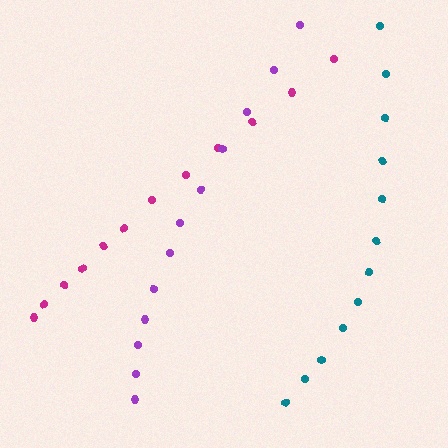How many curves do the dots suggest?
There are 3 distinct paths.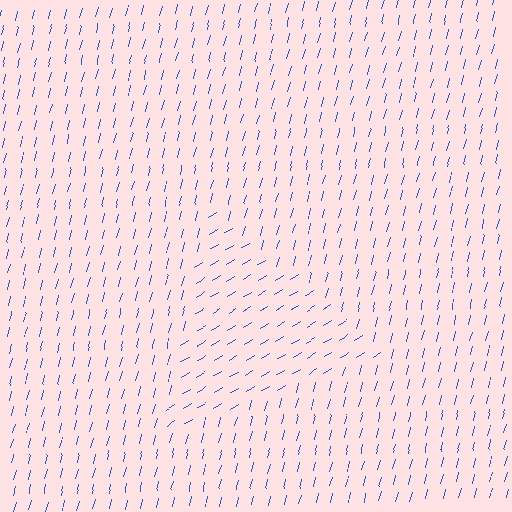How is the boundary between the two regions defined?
The boundary is defined purely by a change in line orientation (approximately 45 degrees difference). All lines are the same color and thickness.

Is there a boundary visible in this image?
Yes, there is a texture boundary formed by a change in line orientation.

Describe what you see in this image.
The image is filled with small blue line segments. A triangle region in the image has lines oriented differently from the surrounding lines, creating a visible texture boundary.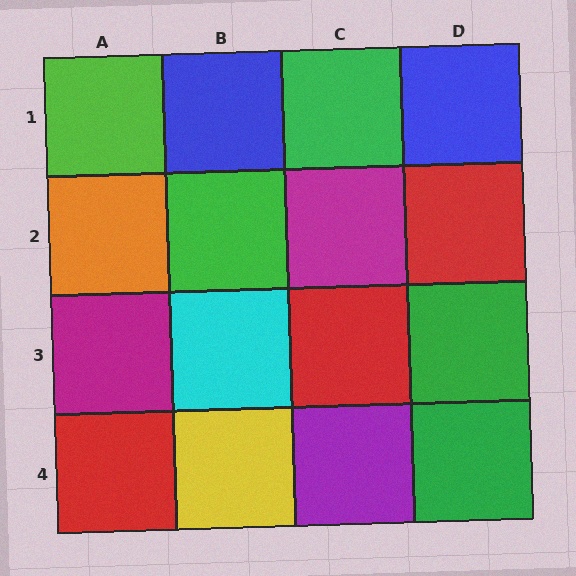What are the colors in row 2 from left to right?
Orange, green, magenta, red.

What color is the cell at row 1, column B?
Blue.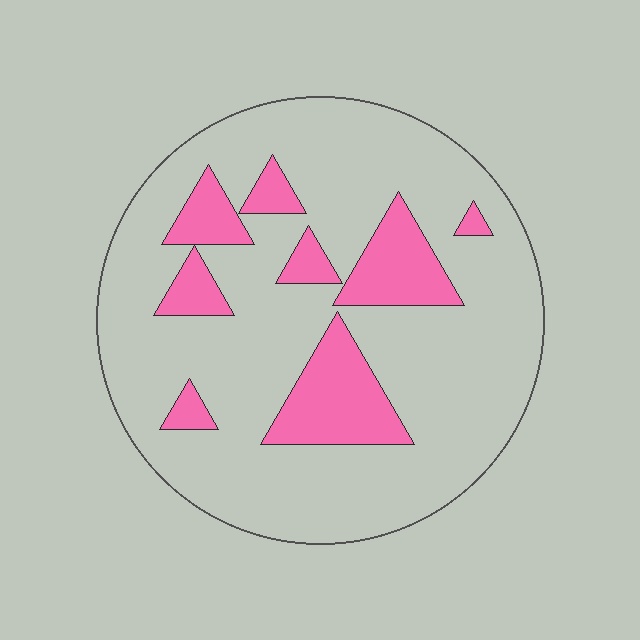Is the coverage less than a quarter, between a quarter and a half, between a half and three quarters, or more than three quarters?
Less than a quarter.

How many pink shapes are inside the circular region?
8.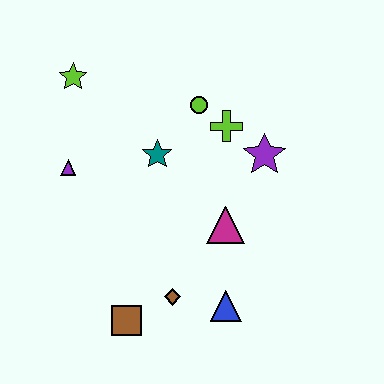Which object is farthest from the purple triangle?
The blue triangle is farthest from the purple triangle.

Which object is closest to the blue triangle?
The brown diamond is closest to the blue triangle.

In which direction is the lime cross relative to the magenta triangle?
The lime cross is above the magenta triangle.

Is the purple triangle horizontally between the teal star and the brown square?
No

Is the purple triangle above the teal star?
No